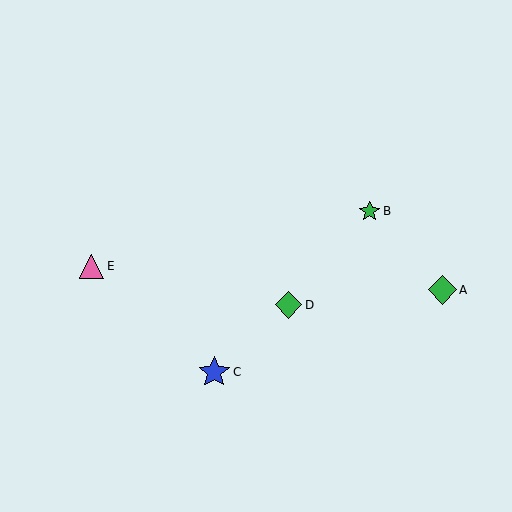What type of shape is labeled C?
Shape C is a blue star.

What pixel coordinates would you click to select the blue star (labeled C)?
Click at (214, 372) to select the blue star C.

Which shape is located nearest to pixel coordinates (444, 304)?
The green diamond (labeled A) at (442, 290) is nearest to that location.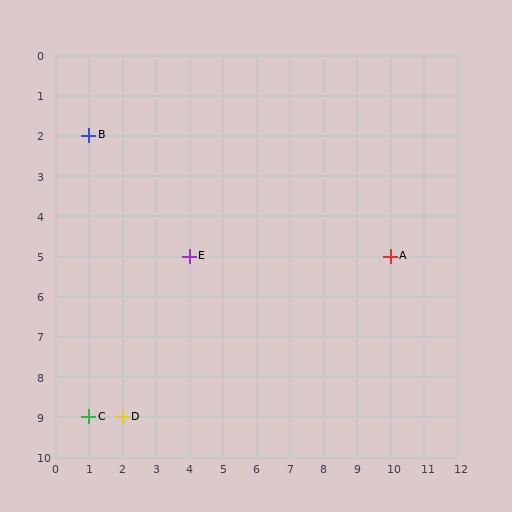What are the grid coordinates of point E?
Point E is at grid coordinates (4, 5).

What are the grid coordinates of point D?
Point D is at grid coordinates (2, 9).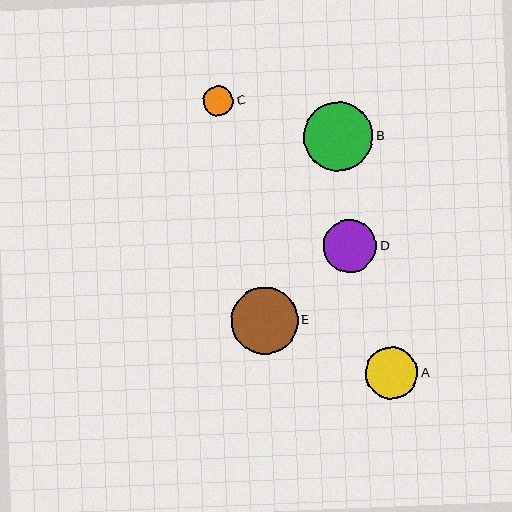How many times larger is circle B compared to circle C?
Circle B is approximately 2.3 times the size of circle C.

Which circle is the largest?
Circle B is the largest with a size of approximately 69 pixels.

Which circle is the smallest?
Circle C is the smallest with a size of approximately 30 pixels.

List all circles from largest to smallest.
From largest to smallest: B, E, D, A, C.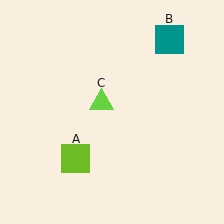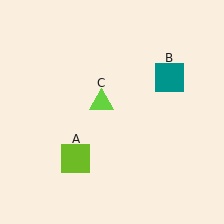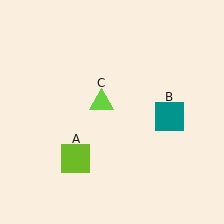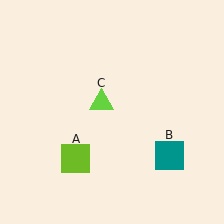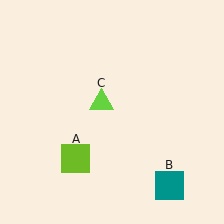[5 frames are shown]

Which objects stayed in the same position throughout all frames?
Lime square (object A) and lime triangle (object C) remained stationary.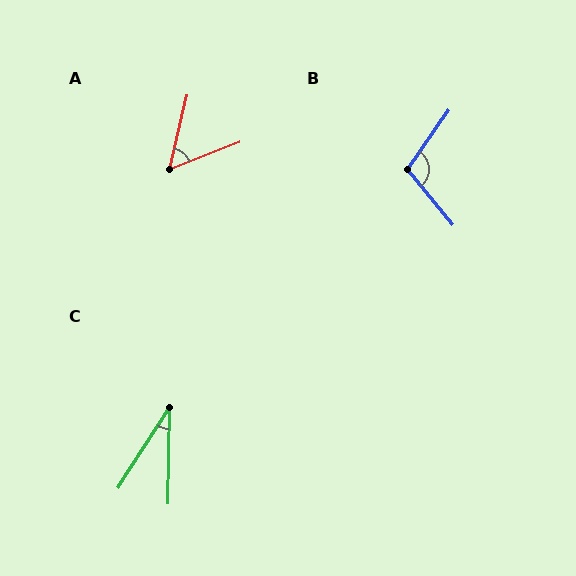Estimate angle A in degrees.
Approximately 56 degrees.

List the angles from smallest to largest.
C (32°), A (56°), B (105°).